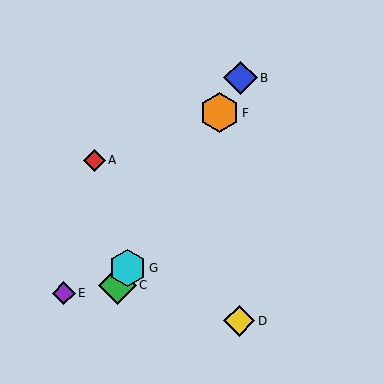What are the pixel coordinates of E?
Object E is at (64, 293).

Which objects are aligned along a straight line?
Objects B, C, F, G are aligned along a straight line.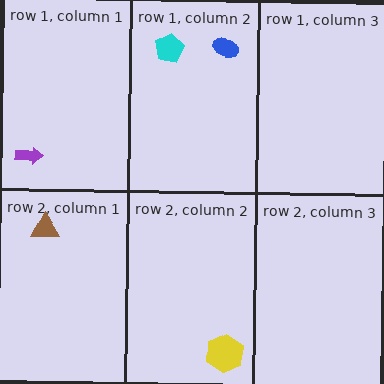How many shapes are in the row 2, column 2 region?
1.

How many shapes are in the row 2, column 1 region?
1.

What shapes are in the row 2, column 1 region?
The brown triangle.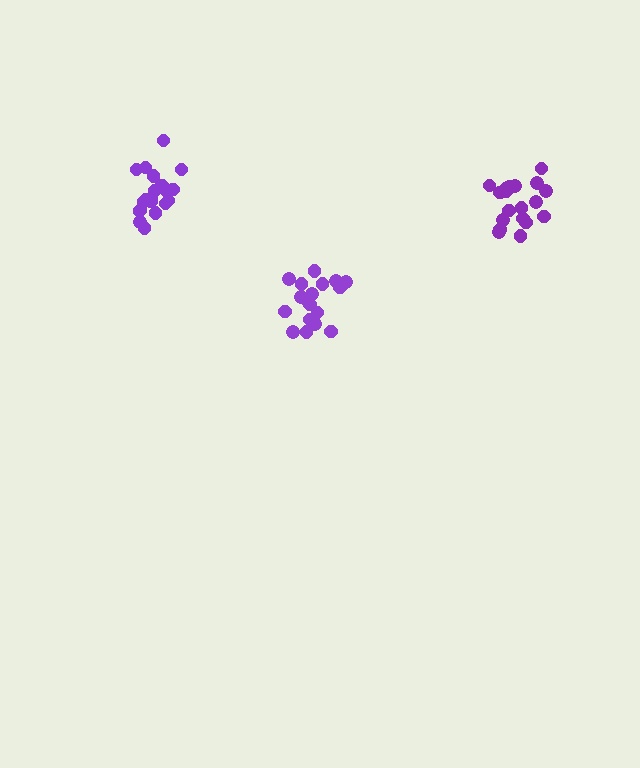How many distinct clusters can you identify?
There are 3 distinct clusters.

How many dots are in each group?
Group 1: 21 dots, Group 2: 18 dots, Group 3: 19 dots (58 total).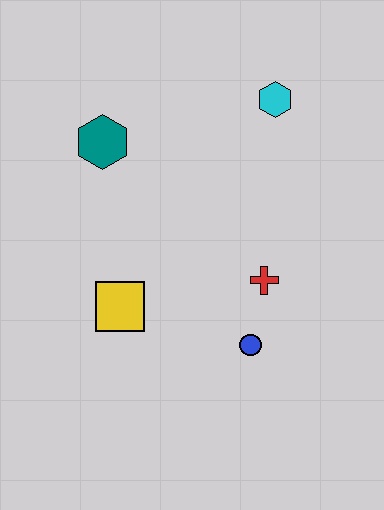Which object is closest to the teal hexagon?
The yellow square is closest to the teal hexagon.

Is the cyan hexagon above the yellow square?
Yes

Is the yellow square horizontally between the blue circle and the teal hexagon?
Yes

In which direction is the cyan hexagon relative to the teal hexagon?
The cyan hexagon is to the right of the teal hexagon.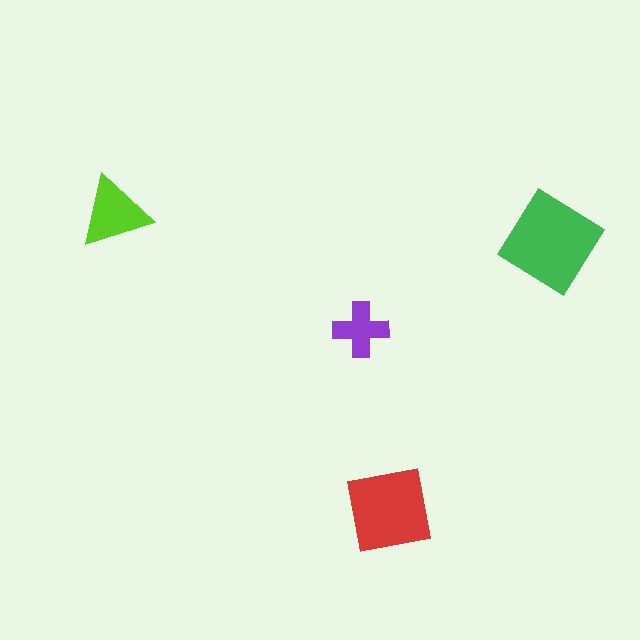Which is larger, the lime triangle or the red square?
The red square.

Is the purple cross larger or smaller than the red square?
Smaller.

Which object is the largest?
The green diamond.